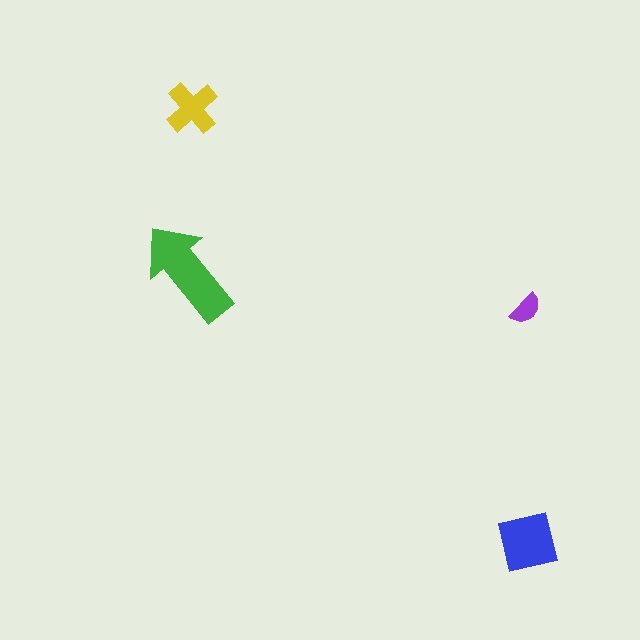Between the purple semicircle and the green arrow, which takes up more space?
The green arrow.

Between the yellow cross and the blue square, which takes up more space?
The blue square.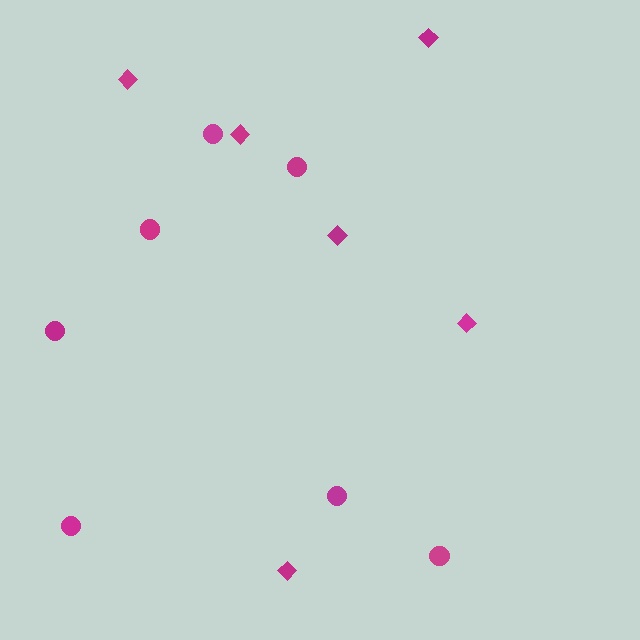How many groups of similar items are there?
There are 2 groups: one group of diamonds (6) and one group of circles (7).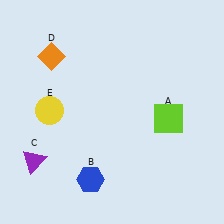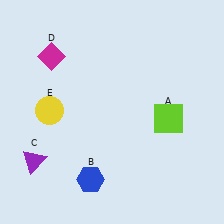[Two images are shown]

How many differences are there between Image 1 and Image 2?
There is 1 difference between the two images.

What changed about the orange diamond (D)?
In Image 1, D is orange. In Image 2, it changed to magenta.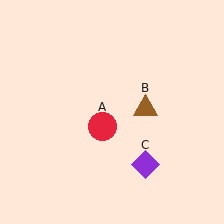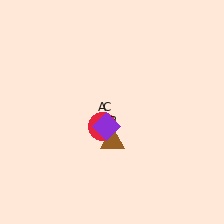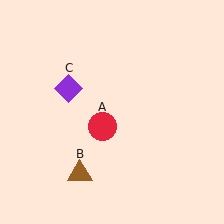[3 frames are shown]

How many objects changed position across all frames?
2 objects changed position: brown triangle (object B), purple diamond (object C).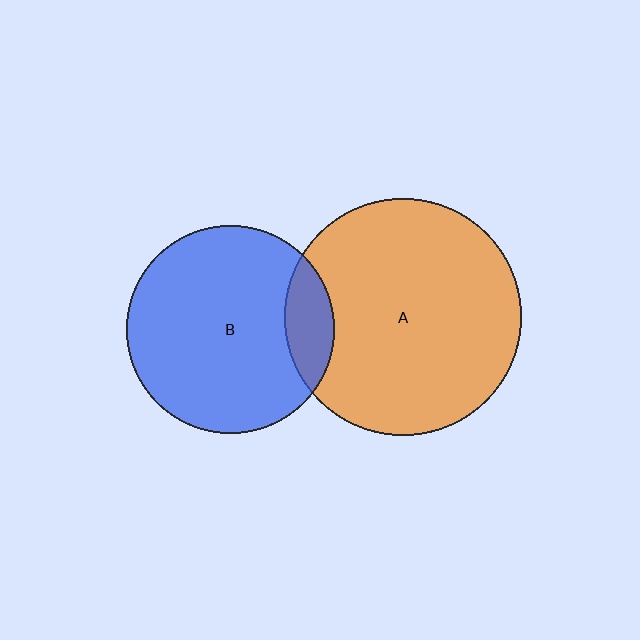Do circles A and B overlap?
Yes.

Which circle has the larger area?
Circle A (orange).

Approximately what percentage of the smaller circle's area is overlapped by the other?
Approximately 15%.